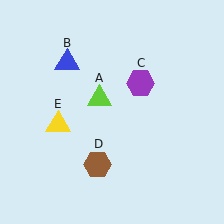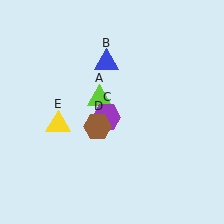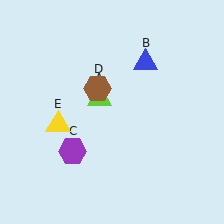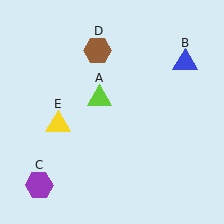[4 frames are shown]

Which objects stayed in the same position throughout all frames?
Lime triangle (object A) and yellow triangle (object E) remained stationary.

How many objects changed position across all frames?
3 objects changed position: blue triangle (object B), purple hexagon (object C), brown hexagon (object D).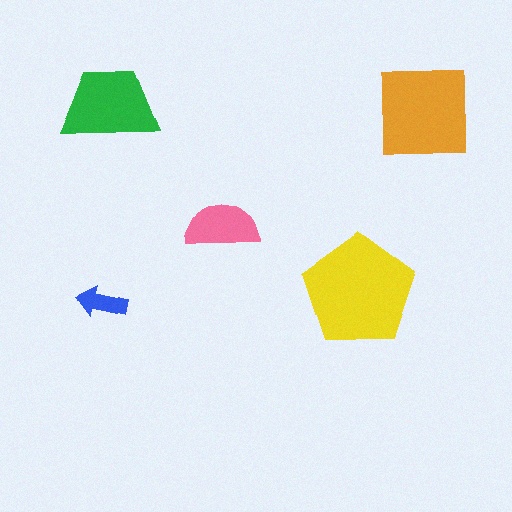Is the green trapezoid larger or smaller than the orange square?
Smaller.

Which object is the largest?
The yellow pentagon.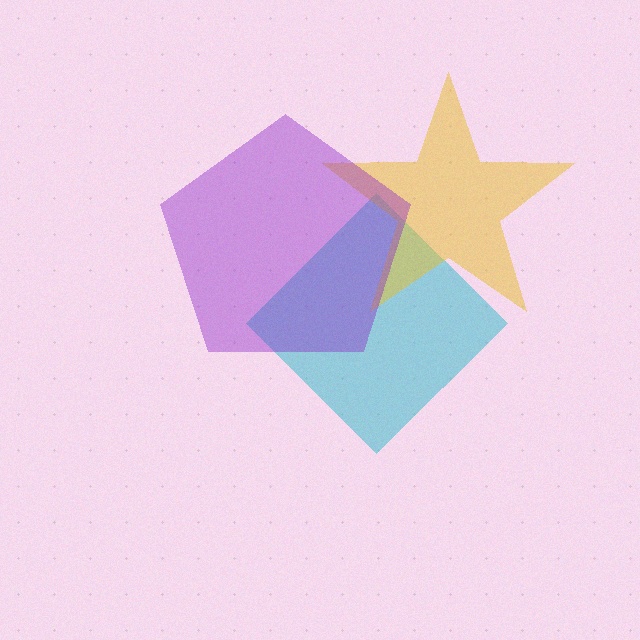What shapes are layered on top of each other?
The layered shapes are: a cyan diamond, a yellow star, a purple pentagon.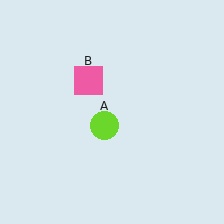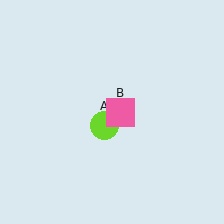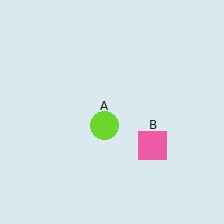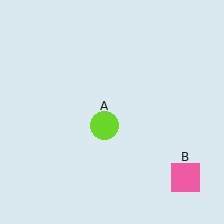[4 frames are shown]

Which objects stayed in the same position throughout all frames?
Lime circle (object A) remained stationary.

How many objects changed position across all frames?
1 object changed position: pink square (object B).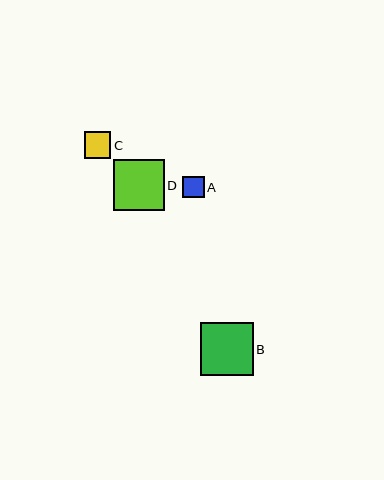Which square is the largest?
Square B is the largest with a size of approximately 53 pixels.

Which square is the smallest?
Square A is the smallest with a size of approximately 21 pixels.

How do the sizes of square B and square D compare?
Square B and square D are approximately the same size.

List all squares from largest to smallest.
From largest to smallest: B, D, C, A.